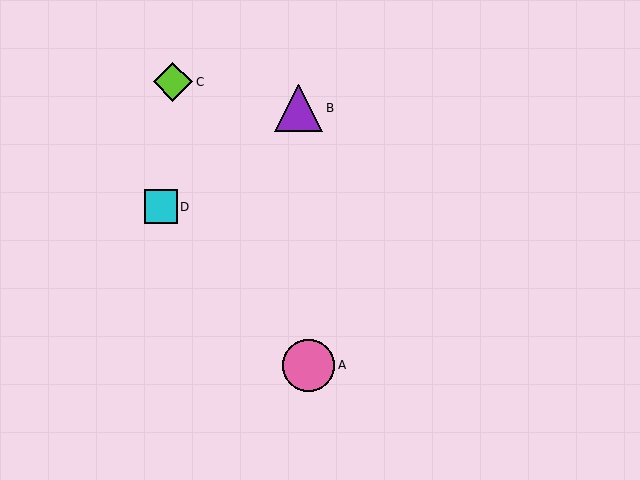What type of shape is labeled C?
Shape C is a lime diamond.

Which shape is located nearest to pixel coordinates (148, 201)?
The cyan square (labeled D) at (161, 207) is nearest to that location.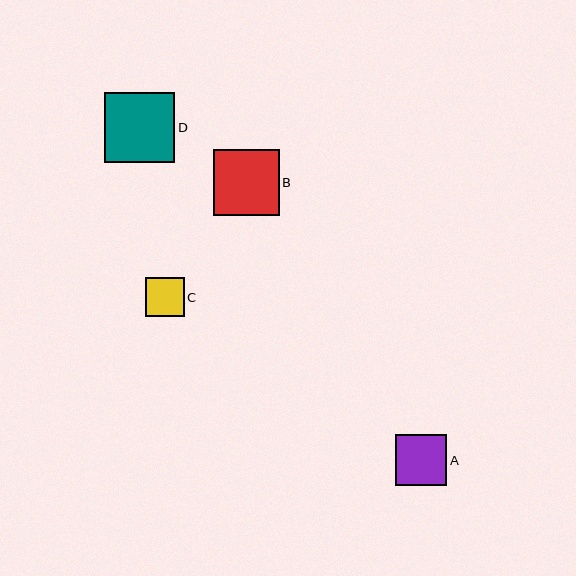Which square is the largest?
Square D is the largest with a size of approximately 70 pixels.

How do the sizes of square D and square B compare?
Square D and square B are approximately the same size.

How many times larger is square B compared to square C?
Square B is approximately 1.7 times the size of square C.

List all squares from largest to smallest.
From largest to smallest: D, B, A, C.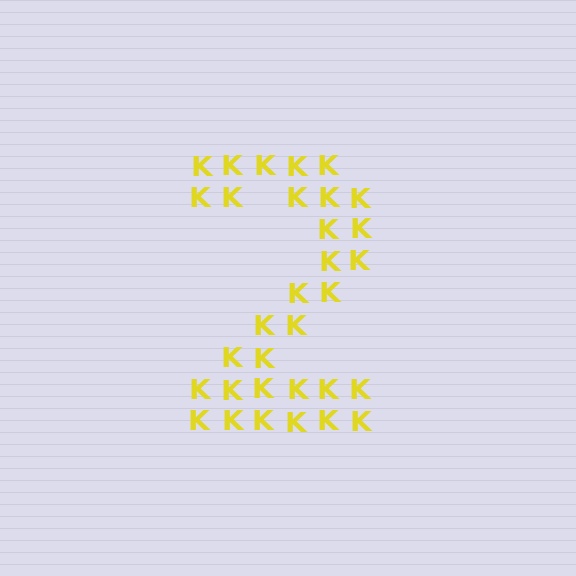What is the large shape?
The large shape is the digit 2.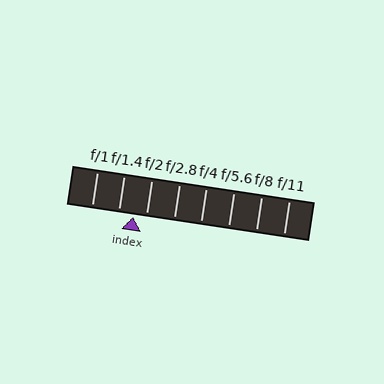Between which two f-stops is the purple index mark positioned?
The index mark is between f/1.4 and f/2.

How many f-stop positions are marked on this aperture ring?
There are 8 f-stop positions marked.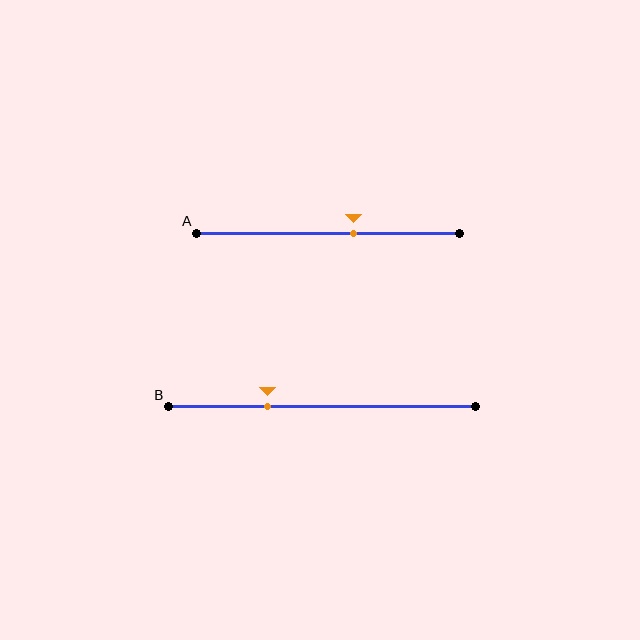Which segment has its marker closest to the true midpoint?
Segment A has its marker closest to the true midpoint.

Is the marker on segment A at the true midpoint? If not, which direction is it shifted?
No, the marker on segment A is shifted to the right by about 9% of the segment length.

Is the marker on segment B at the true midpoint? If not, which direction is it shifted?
No, the marker on segment B is shifted to the left by about 18% of the segment length.